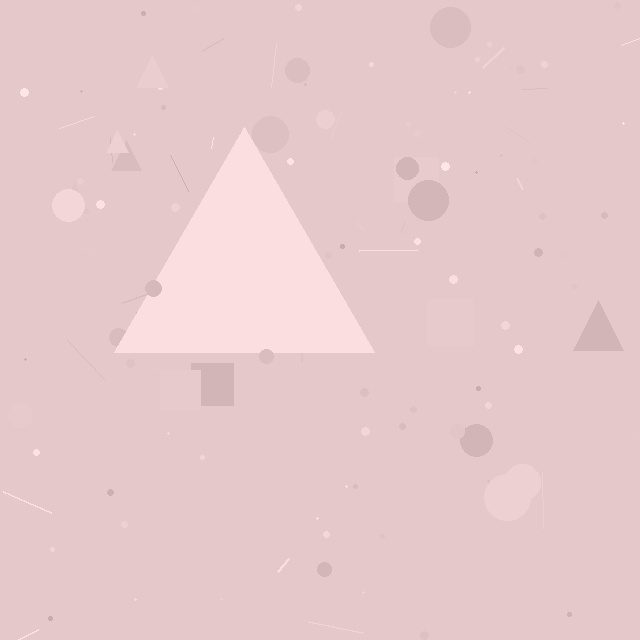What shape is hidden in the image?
A triangle is hidden in the image.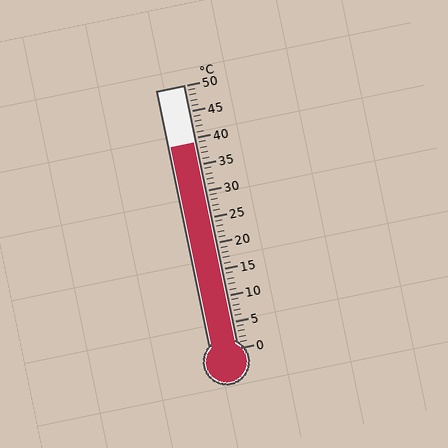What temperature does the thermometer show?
The thermometer shows approximately 39°C.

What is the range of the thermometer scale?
The thermometer scale ranges from 0°C to 50°C.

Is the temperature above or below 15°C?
The temperature is above 15°C.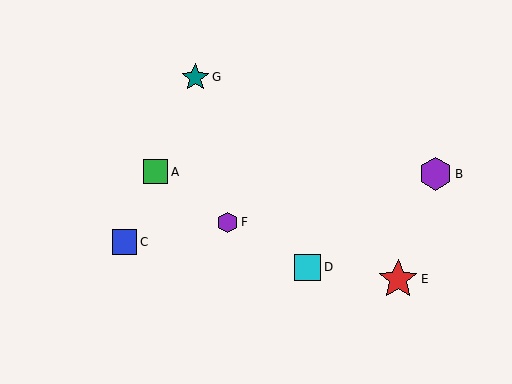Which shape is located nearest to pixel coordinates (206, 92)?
The teal star (labeled G) at (195, 77) is nearest to that location.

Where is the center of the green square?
The center of the green square is at (156, 172).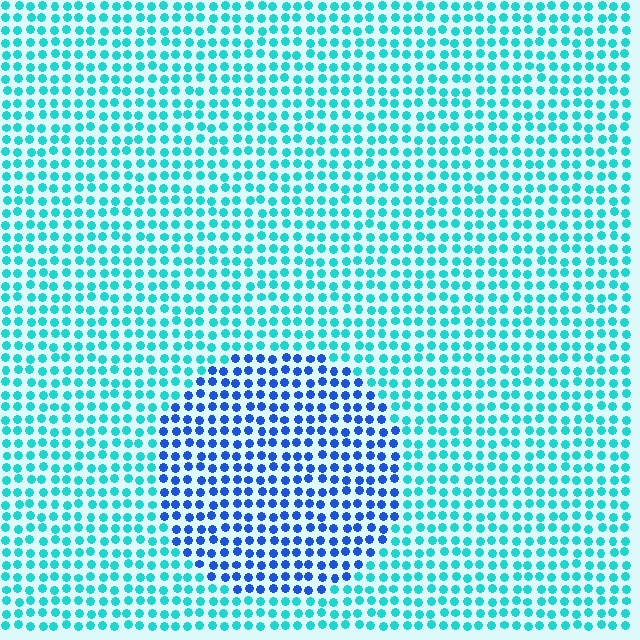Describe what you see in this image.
The image is filled with small cyan elements in a uniform arrangement. A circle-shaped region is visible where the elements are tinted to a slightly different hue, forming a subtle color boundary.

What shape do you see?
I see a circle.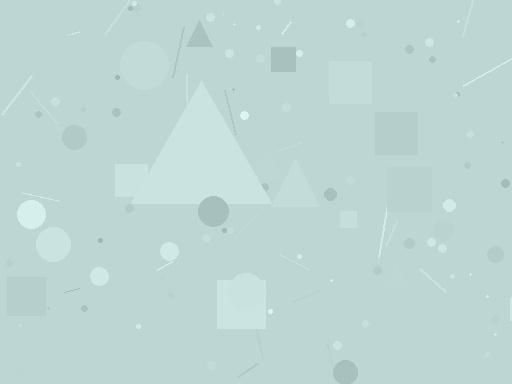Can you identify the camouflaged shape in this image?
The camouflaged shape is a triangle.